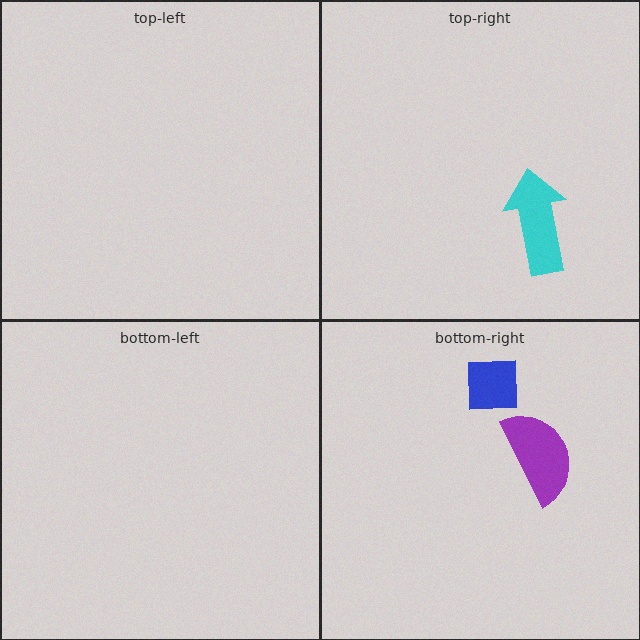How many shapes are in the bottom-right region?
2.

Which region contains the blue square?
The bottom-right region.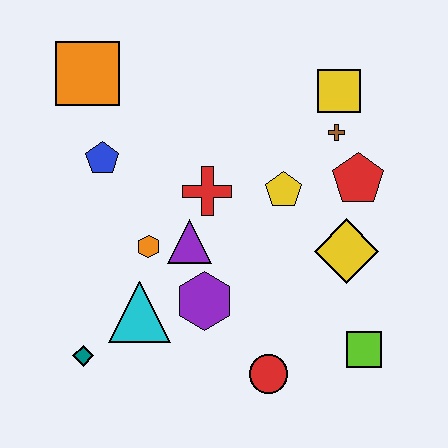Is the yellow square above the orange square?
No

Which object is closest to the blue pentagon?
The orange square is closest to the blue pentagon.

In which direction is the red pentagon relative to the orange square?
The red pentagon is to the right of the orange square.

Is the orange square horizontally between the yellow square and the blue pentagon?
No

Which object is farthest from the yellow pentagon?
The teal diamond is farthest from the yellow pentagon.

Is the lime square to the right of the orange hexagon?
Yes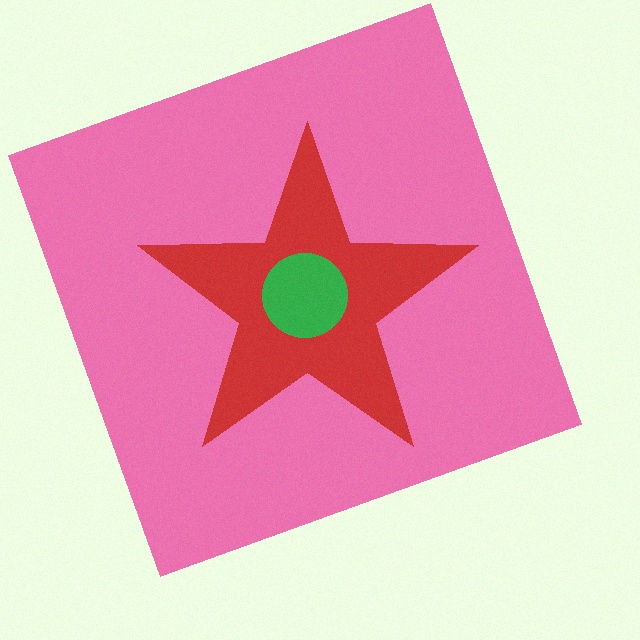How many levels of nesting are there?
3.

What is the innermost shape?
The green circle.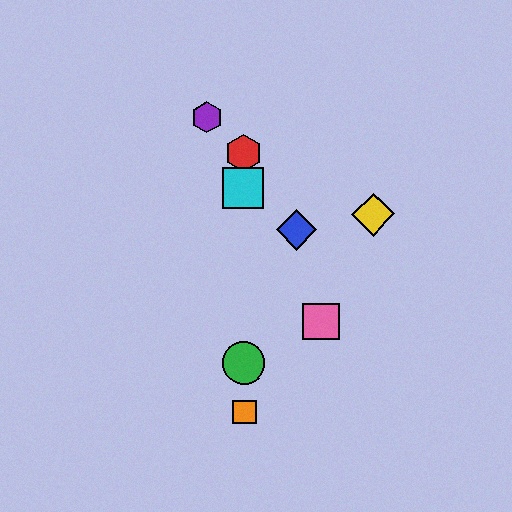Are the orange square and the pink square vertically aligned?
No, the orange square is at x≈244 and the pink square is at x≈321.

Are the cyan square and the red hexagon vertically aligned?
Yes, both are at x≈243.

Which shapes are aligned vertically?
The red hexagon, the green circle, the orange square, the cyan square are aligned vertically.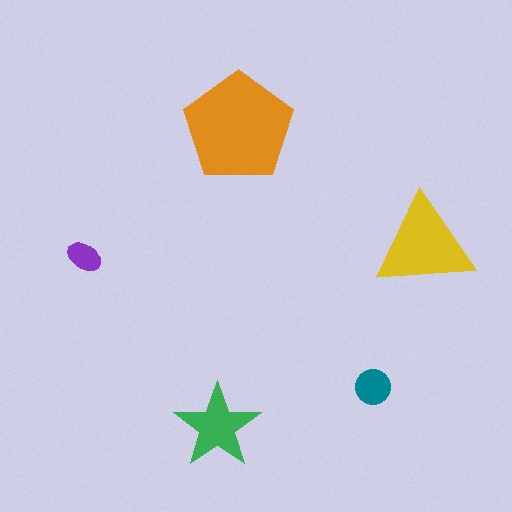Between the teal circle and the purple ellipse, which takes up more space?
The teal circle.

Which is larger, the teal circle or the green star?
The green star.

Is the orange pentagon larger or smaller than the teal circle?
Larger.